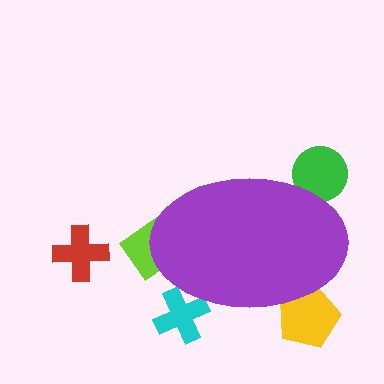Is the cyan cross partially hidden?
Yes, the cyan cross is partially hidden behind the purple ellipse.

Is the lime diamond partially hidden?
Yes, the lime diamond is partially hidden behind the purple ellipse.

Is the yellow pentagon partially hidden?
Yes, the yellow pentagon is partially hidden behind the purple ellipse.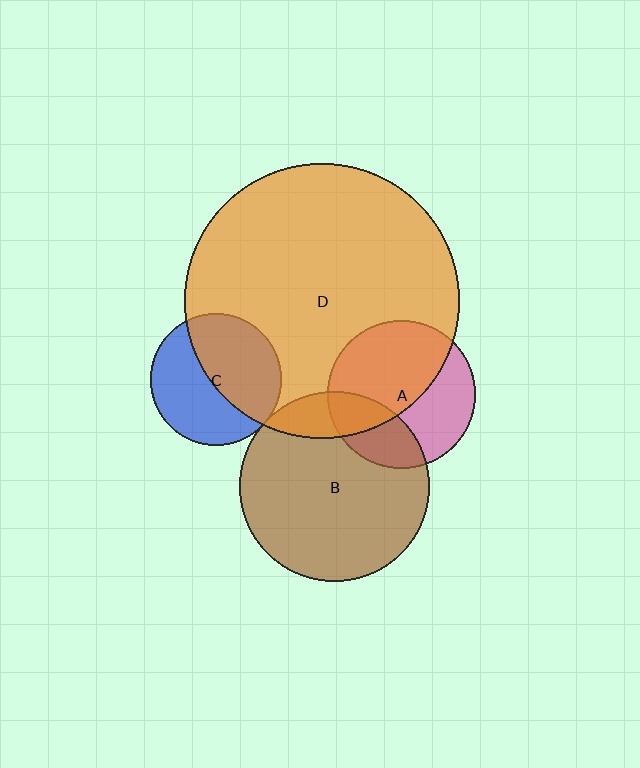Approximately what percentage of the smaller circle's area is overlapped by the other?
Approximately 25%.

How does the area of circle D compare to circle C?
Approximately 4.4 times.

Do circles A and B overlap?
Yes.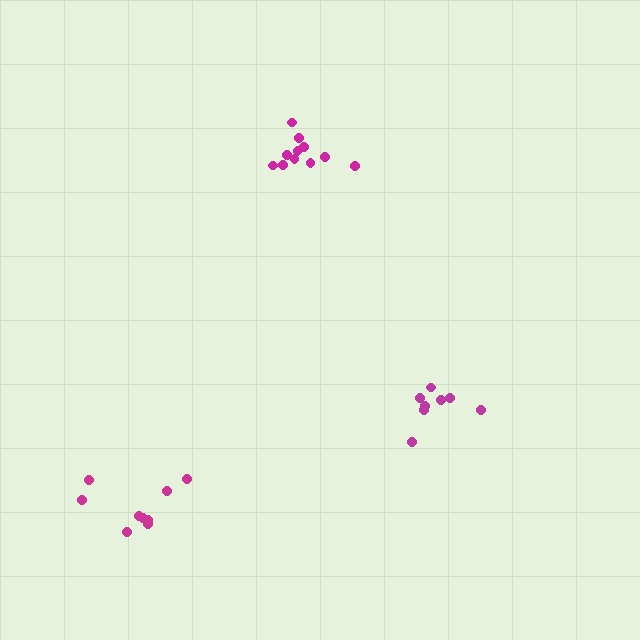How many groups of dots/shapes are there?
There are 3 groups.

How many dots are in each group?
Group 1: 11 dots, Group 2: 8 dots, Group 3: 9 dots (28 total).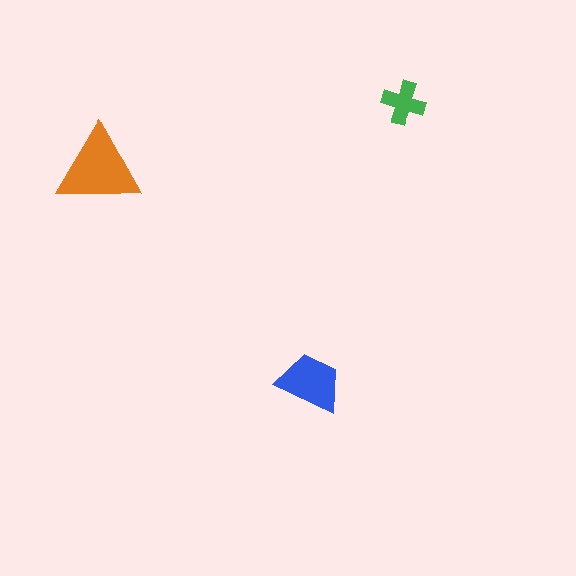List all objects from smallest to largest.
The green cross, the blue trapezoid, the orange triangle.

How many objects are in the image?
There are 3 objects in the image.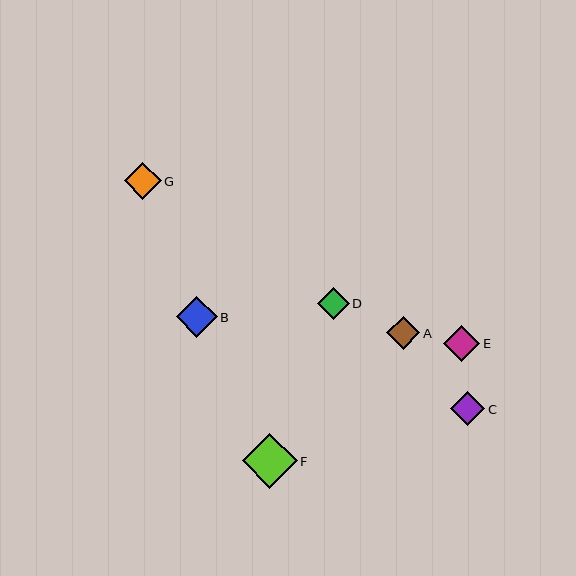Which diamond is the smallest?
Diamond D is the smallest with a size of approximately 32 pixels.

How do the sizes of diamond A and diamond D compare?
Diamond A and diamond D are approximately the same size.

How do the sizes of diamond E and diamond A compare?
Diamond E and diamond A are approximately the same size.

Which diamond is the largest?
Diamond F is the largest with a size of approximately 55 pixels.